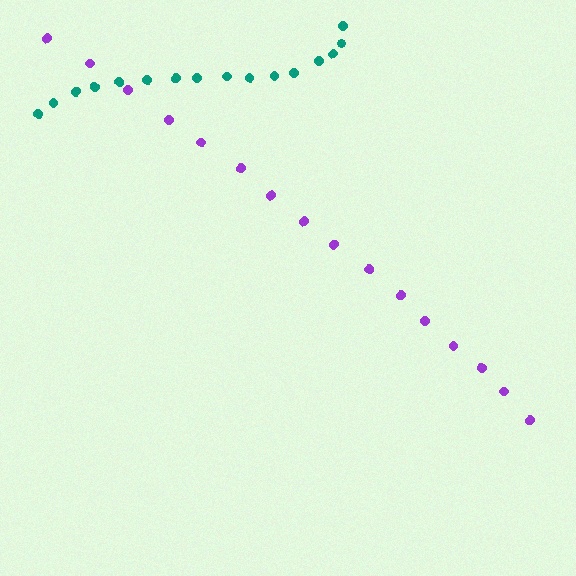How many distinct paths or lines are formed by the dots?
There are 2 distinct paths.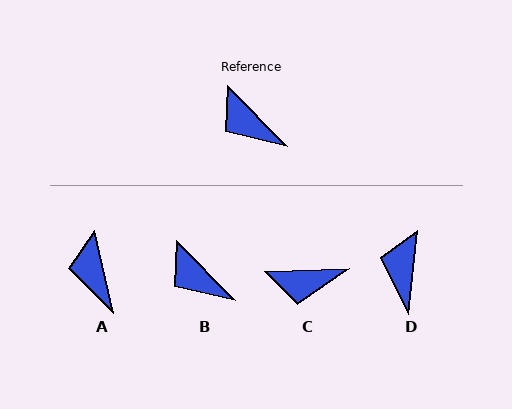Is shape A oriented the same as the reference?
No, it is off by about 32 degrees.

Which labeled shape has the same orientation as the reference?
B.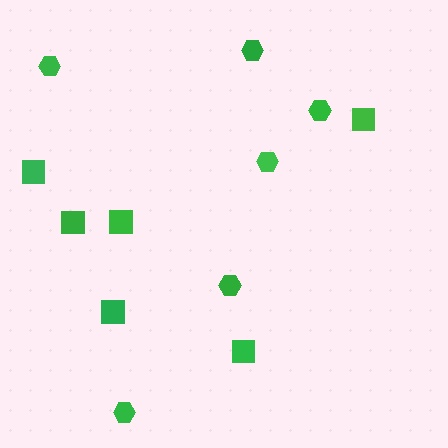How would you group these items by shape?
There are 2 groups: one group of hexagons (6) and one group of squares (6).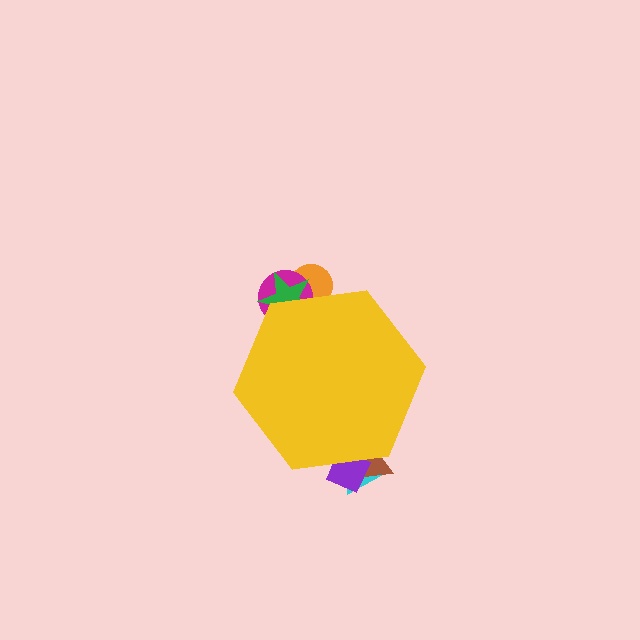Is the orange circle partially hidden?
Yes, the orange circle is partially hidden behind the yellow hexagon.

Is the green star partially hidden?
Yes, the green star is partially hidden behind the yellow hexagon.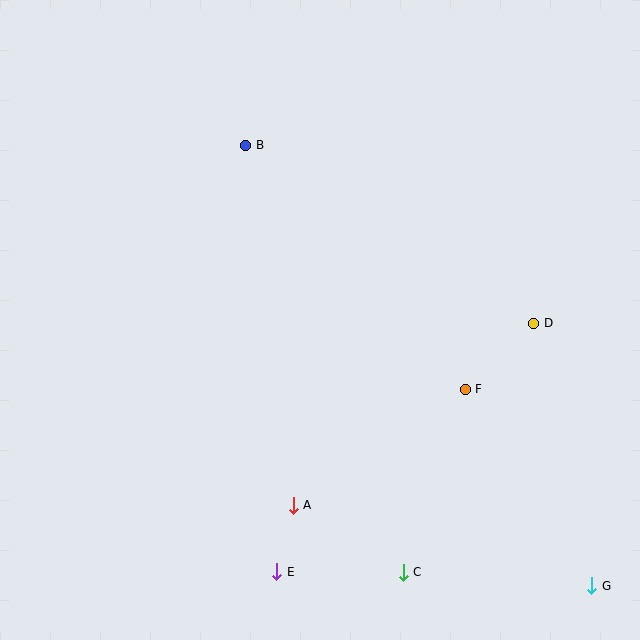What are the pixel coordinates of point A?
Point A is at (293, 505).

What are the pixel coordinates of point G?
Point G is at (592, 586).